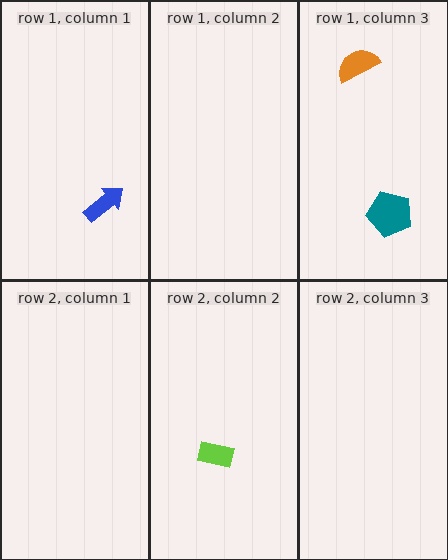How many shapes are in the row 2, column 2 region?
1.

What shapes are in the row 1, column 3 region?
The teal pentagon, the orange semicircle.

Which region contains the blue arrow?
The row 1, column 1 region.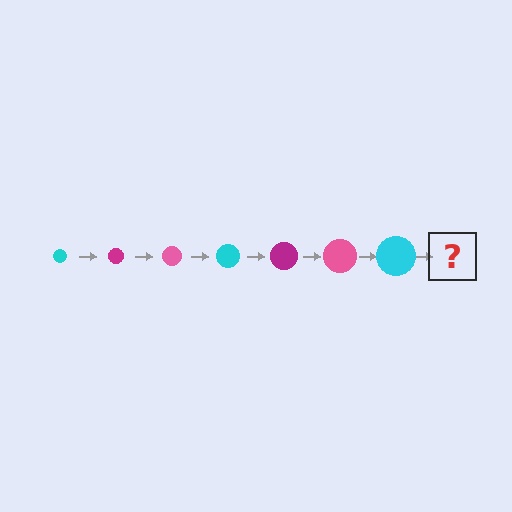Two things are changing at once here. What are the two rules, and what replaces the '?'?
The two rules are that the circle grows larger each step and the color cycles through cyan, magenta, and pink. The '?' should be a magenta circle, larger than the previous one.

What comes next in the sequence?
The next element should be a magenta circle, larger than the previous one.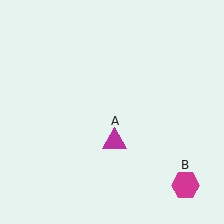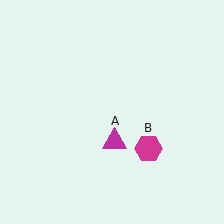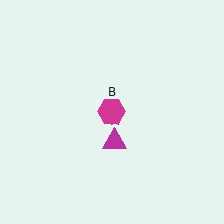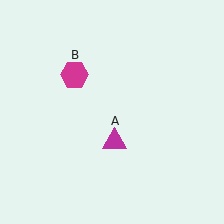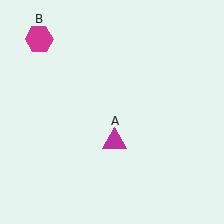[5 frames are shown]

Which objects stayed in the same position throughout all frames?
Magenta triangle (object A) remained stationary.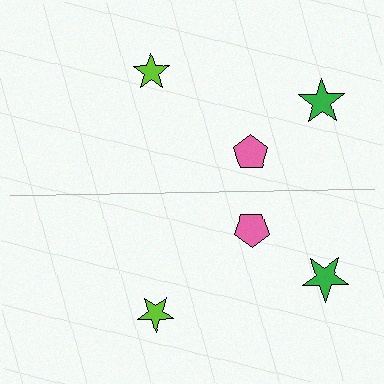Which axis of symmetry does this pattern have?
The pattern has a horizontal axis of symmetry running through the center of the image.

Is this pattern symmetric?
Yes, this pattern has bilateral (reflection) symmetry.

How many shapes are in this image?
There are 6 shapes in this image.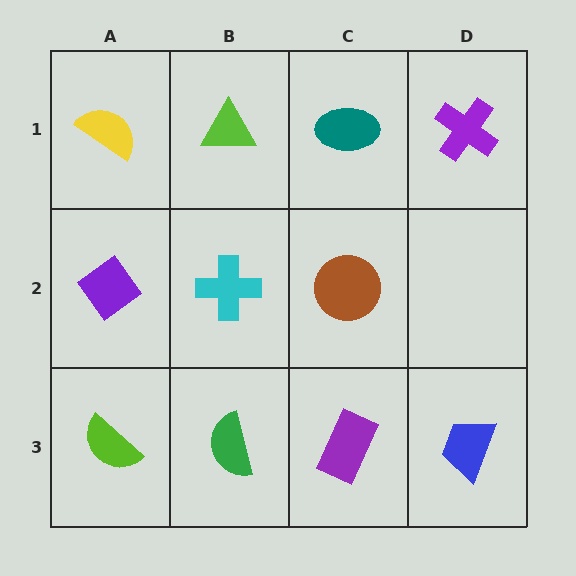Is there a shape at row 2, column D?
No, that cell is empty.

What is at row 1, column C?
A teal ellipse.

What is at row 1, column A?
A yellow semicircle.